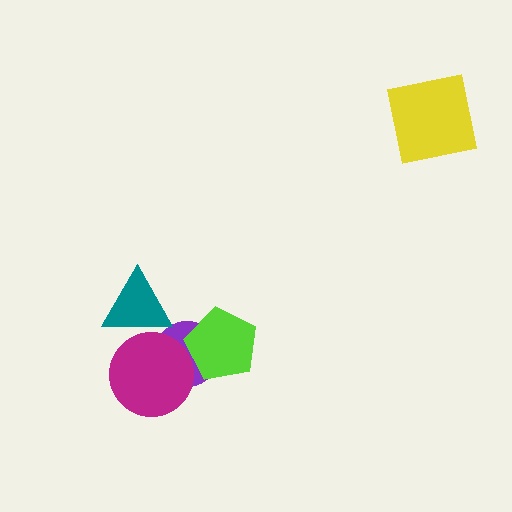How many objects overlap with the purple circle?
2 objects overlap with the purple circle.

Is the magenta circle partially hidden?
Yes, it is partially covered by another shape.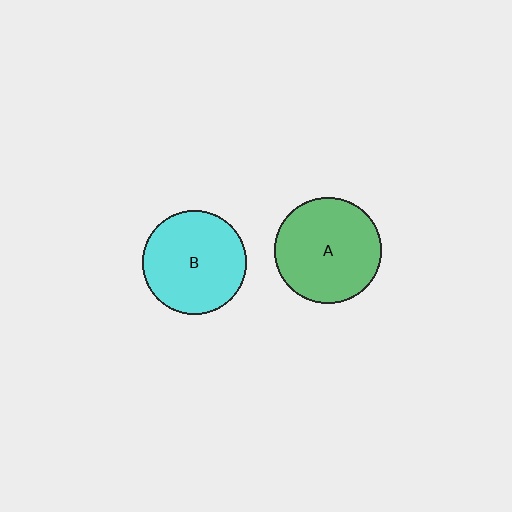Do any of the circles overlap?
No, none of the circles overlap.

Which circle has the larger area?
Circle A (green).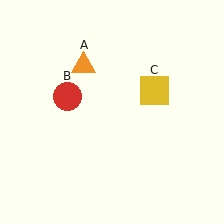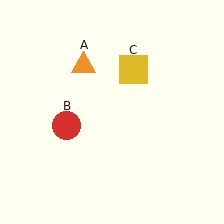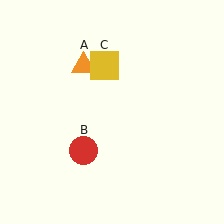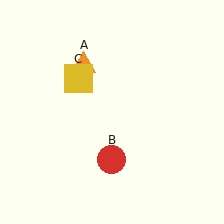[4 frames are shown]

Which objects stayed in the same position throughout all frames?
Orange triangle (object A) remained stationary.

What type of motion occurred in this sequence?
The red circle (object B), yellow square (object C) rotated counterclockwise around the center of the scene.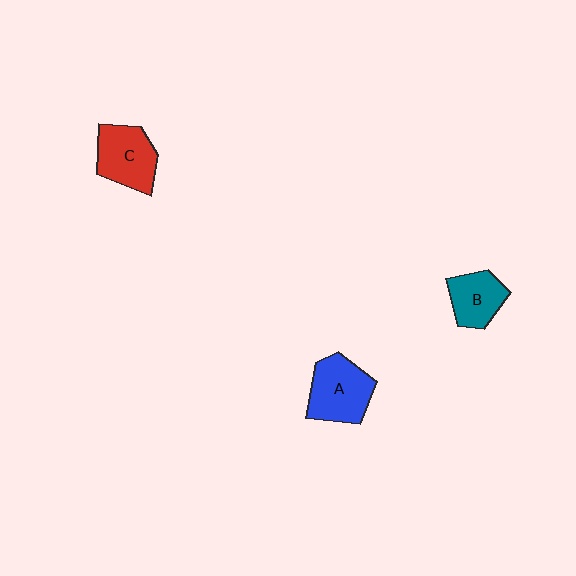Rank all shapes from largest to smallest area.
From largest to smallest: A (blue), C (red), B (teal).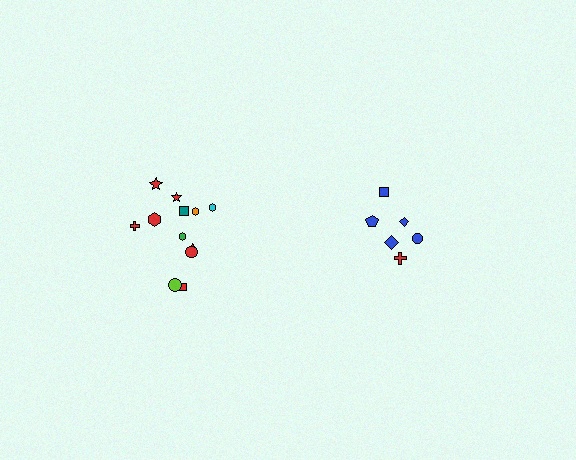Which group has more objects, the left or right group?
The left group.